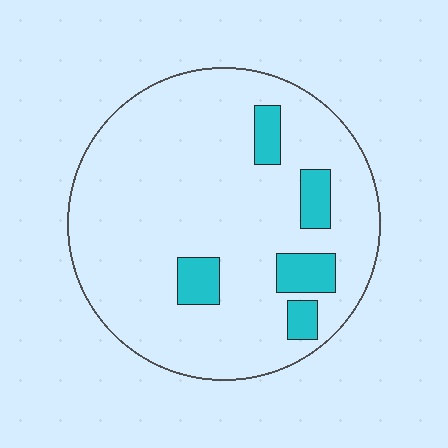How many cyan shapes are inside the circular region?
5.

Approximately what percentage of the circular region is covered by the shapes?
Approximately 10%.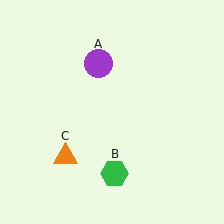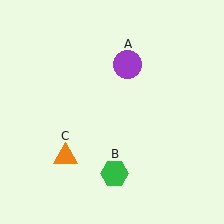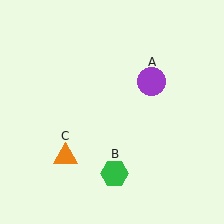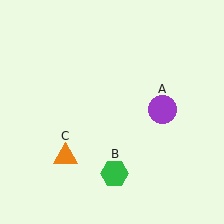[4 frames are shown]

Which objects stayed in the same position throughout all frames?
Green hexagon (object B) and orange triangle (object C) remained stationary.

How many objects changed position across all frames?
1 object changed position: purple circle (object A).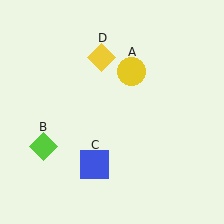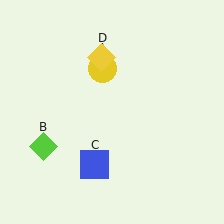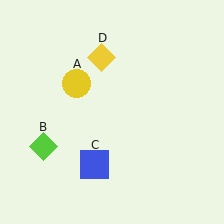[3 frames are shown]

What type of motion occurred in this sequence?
The yellow circle (object A) rotated counterclockwise around the center of the scene.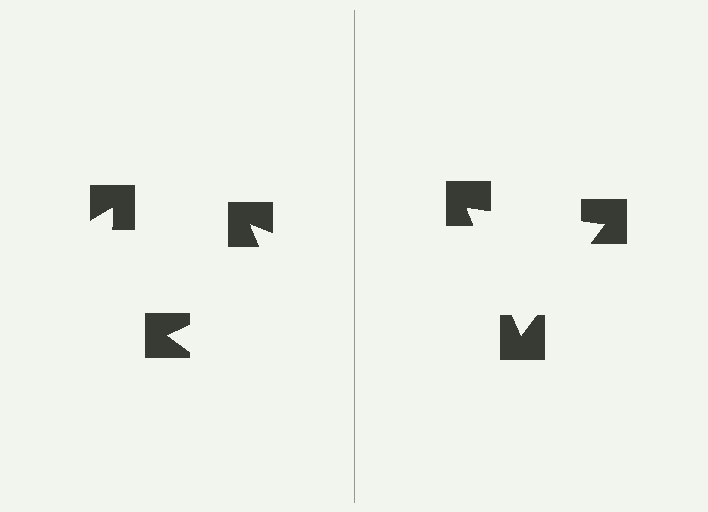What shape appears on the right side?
An illusory triangle.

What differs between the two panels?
The notched squares are positioned identically on both sides; only the wedge orientations differ. On the right they align to a triangle; on the left they are misaligned.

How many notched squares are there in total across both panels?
6 — 3 on each side.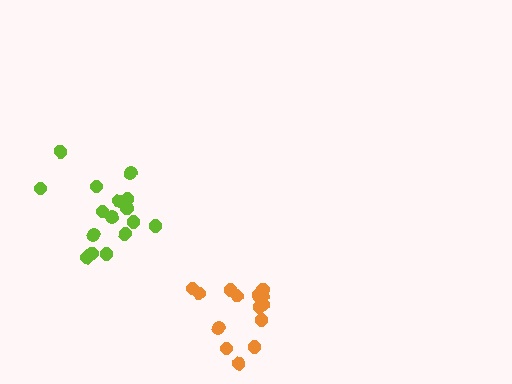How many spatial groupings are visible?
There are 2 spatial groupings.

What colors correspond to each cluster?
The clusters are colored: orange, lime.